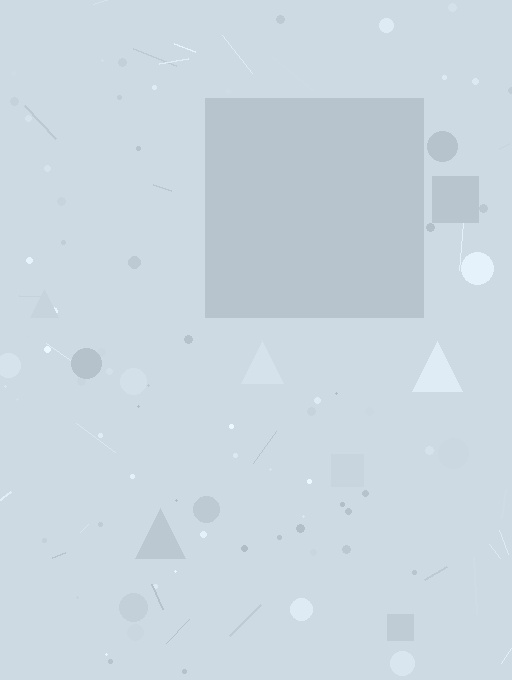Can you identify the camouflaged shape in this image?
The camouflaged shape is a square.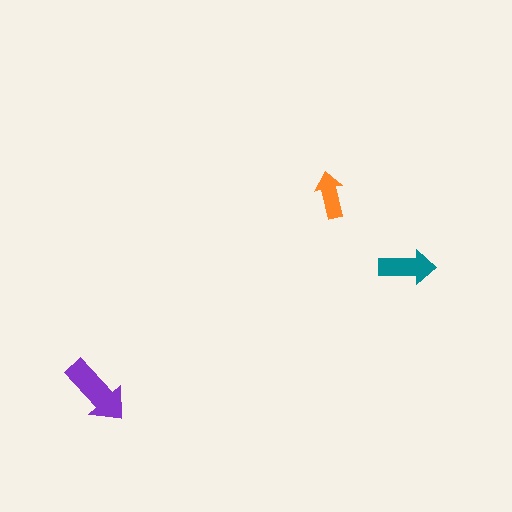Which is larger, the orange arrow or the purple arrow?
The purple one.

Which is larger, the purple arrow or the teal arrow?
The purple one.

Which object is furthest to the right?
The teal arrow is rightmost.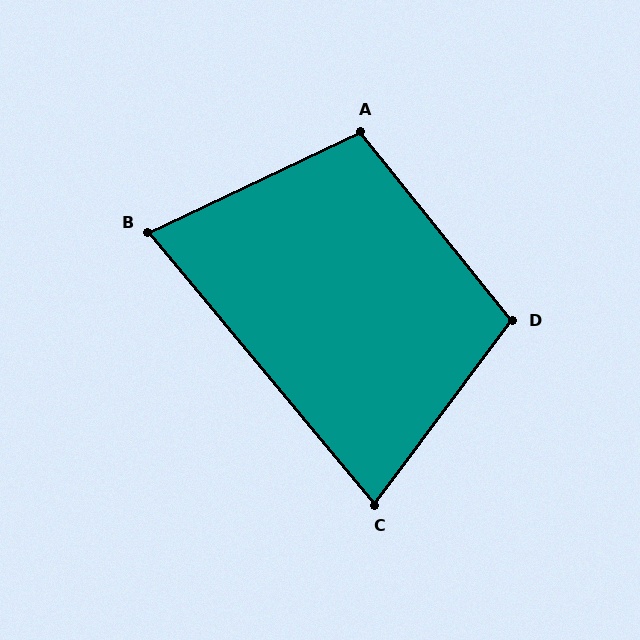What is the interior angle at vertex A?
Approximately 103 degrees (obtuse).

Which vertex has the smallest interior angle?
B, at approximately 76 degrees.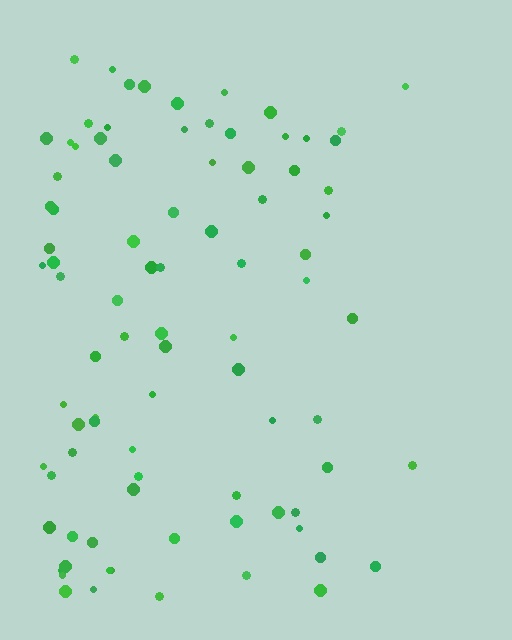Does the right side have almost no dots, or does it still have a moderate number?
Still a moderate number, just noticeably fewer than the left.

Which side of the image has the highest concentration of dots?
The left.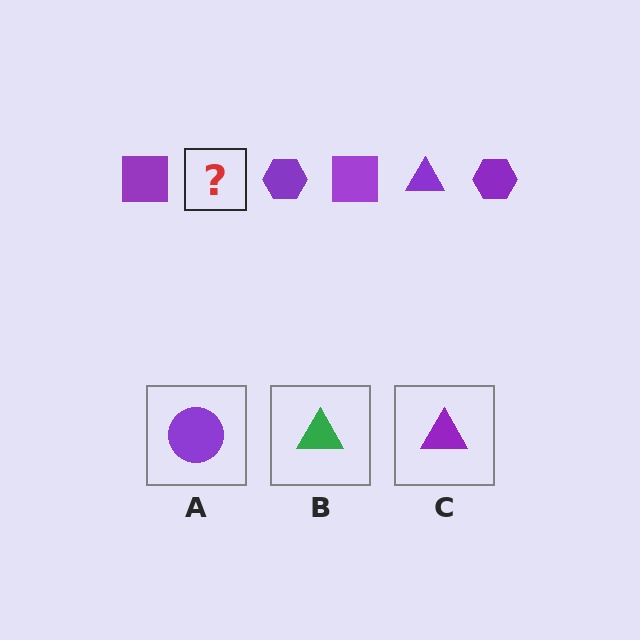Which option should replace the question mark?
Option C.